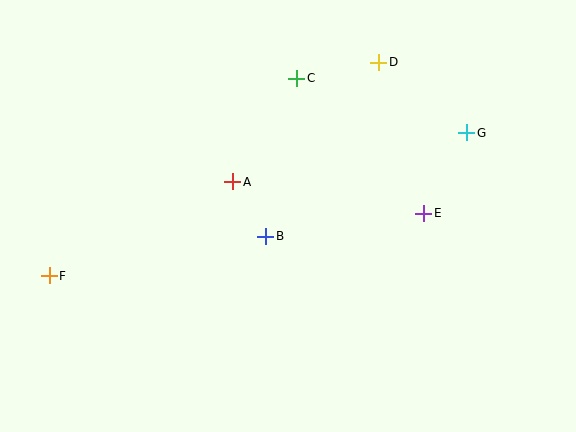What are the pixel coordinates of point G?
Point G is at (467, 133).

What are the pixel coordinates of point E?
Point E is at (424, 213).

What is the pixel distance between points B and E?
The distance between B and E is 160 pixels.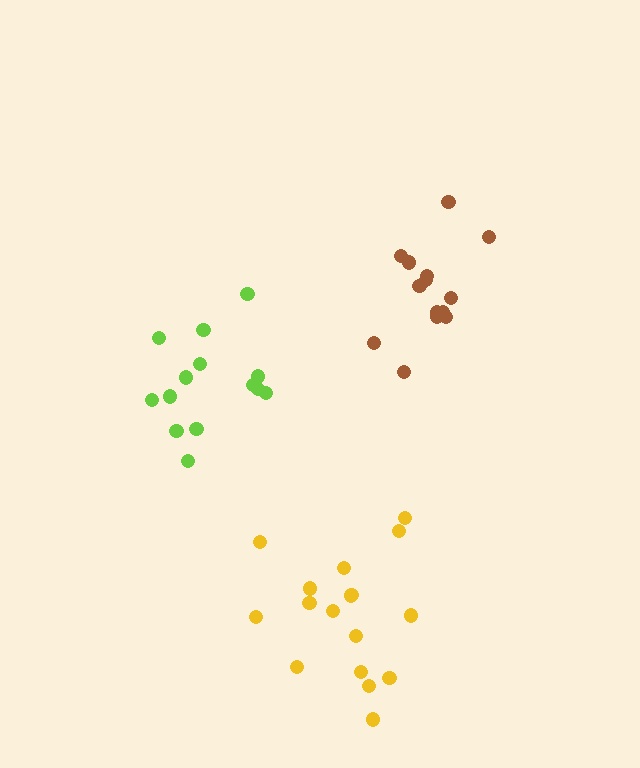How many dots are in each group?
Group 1: 18 dots, Group 2: 14 dots, Group 3: 14 dots (46 total).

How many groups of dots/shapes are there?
There are 3 groups.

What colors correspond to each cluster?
The clusters are colored: yellow, brown, lime.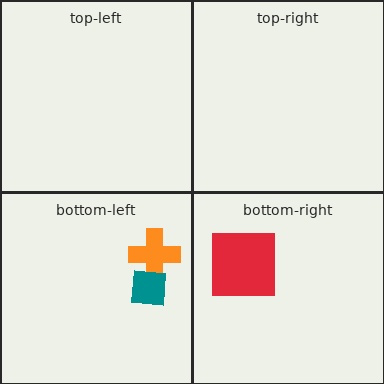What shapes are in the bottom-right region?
The red square.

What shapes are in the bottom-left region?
The orange cross, the teal square.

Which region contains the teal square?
The bottom-left region.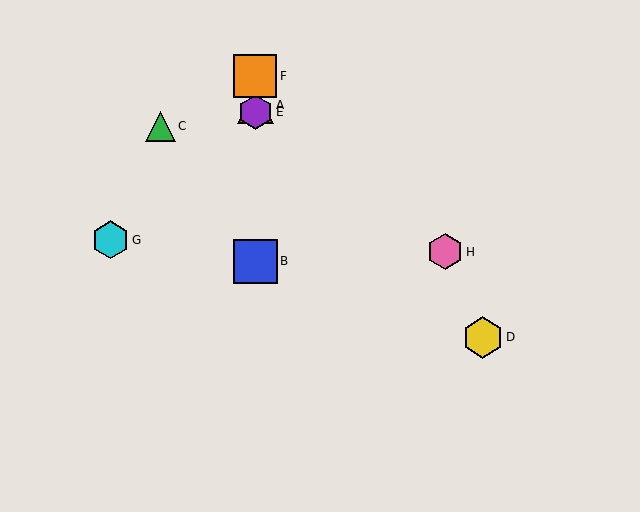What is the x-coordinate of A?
Object A is at x≈255.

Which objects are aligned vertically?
Objects A, B, E, F are aligned vertically.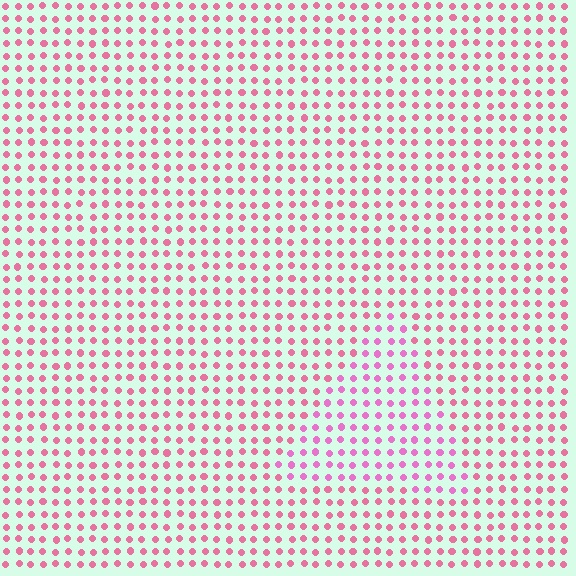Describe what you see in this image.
The image is filled with small pink elements in a uniform arrangement. A triangle-shaped region is visible where the elements are tinted to a slightly different hue, forming a subtle color boundary.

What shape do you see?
I see a triangle.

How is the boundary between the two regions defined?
The boundary is defined purely by a slight shift in hue (about 23 degrees). Spacing, size, and orientation are identical on both sides.